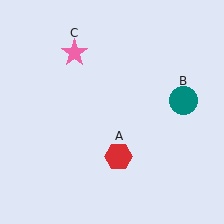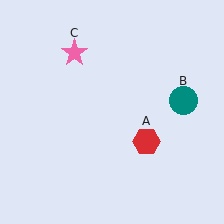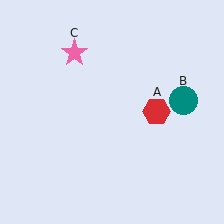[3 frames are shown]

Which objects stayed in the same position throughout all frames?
Teal circle (object B) and pink star (object C) remained stationary.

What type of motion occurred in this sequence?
The red hexagon (object A) rotated counterclockwise around the center of the scene.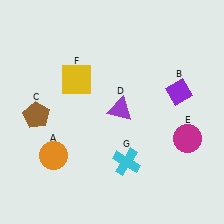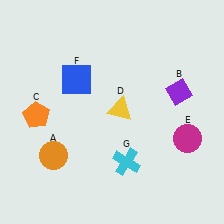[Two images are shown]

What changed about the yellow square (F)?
In Image 1, F is yellow. In Image 2, it changed to blue.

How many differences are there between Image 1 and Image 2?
There are 3 differences between the two images.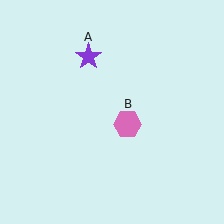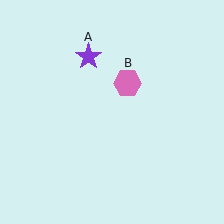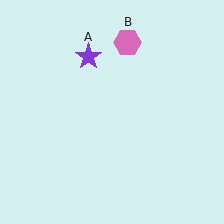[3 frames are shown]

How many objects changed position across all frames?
1 object changed position: pink hexagon (object B).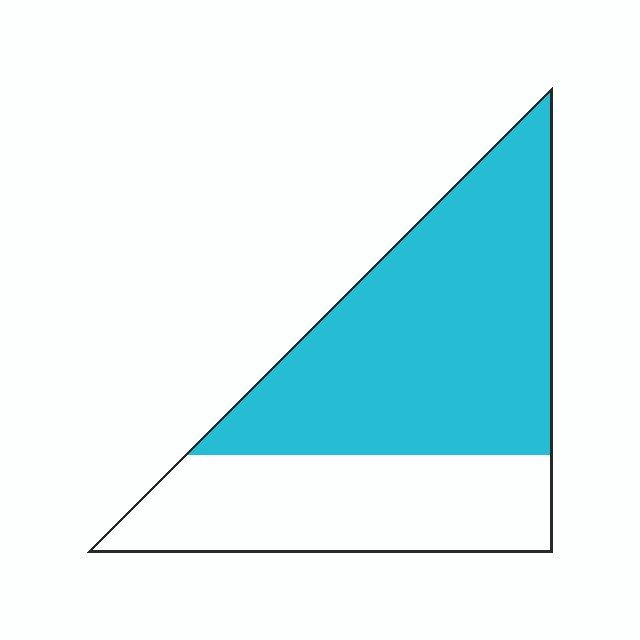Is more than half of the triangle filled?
Yes.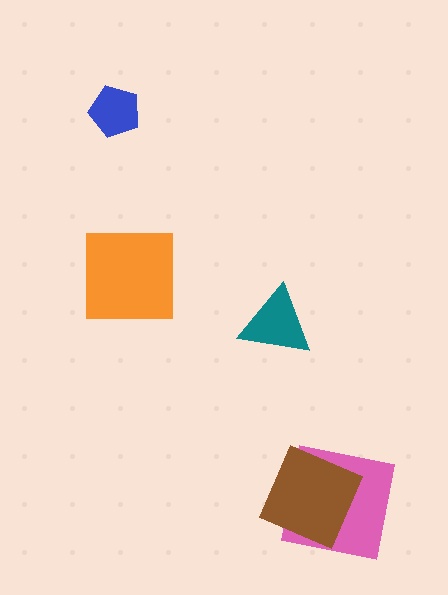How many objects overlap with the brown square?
1 object overlaps with the brown square.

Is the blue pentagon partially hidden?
No, no other shape covers it.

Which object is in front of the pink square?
The brown square is in front of the pink square.